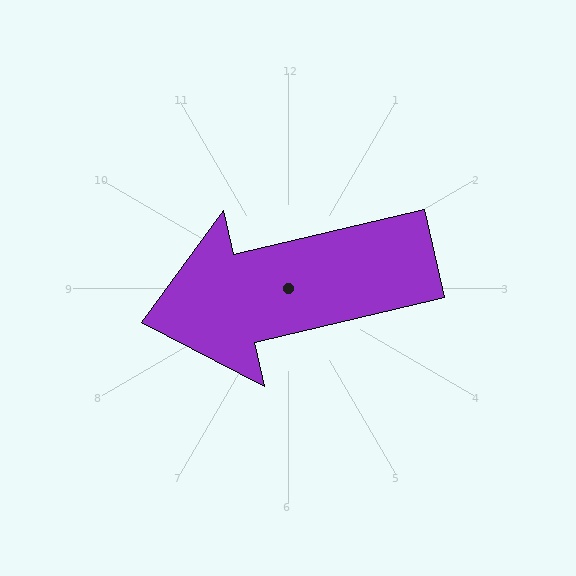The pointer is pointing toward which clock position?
Roughly 9 o'clock.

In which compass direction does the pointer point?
West.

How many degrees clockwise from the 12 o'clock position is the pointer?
Approximately 257 degrees.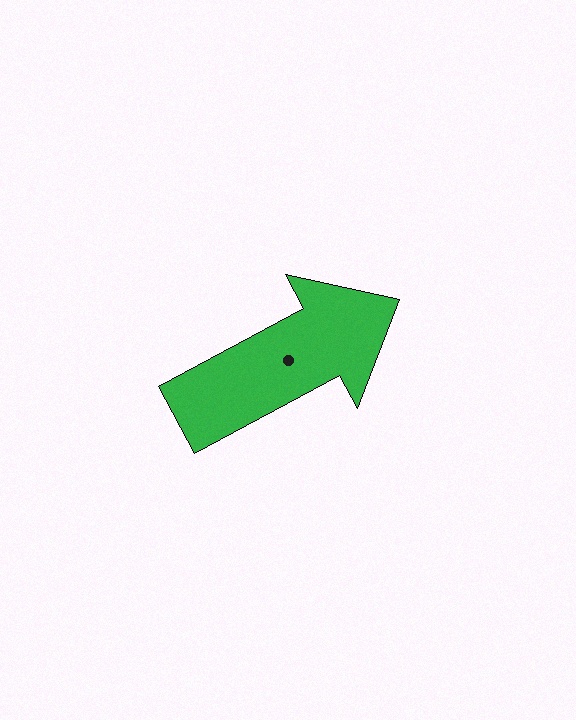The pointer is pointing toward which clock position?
Roughly 2 o'clock.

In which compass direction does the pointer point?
Northeast.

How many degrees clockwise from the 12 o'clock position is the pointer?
Approximately 62 degrees.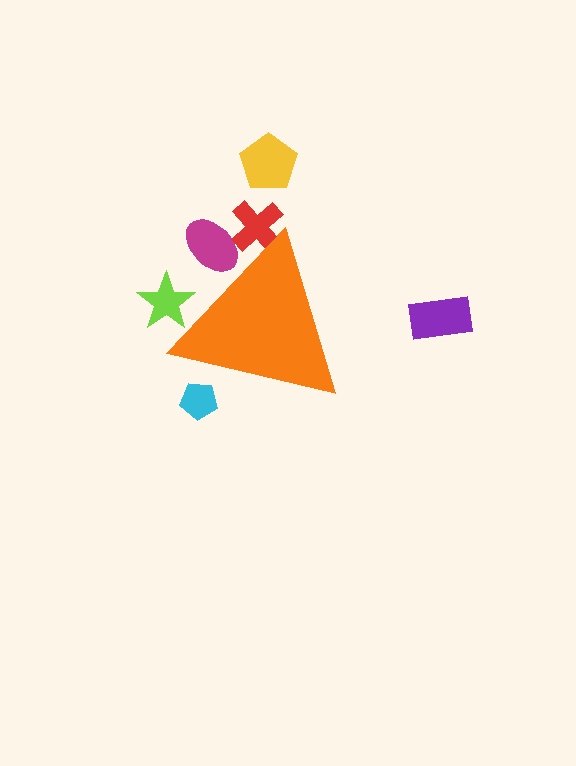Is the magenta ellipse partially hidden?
Yes, the magenta ellipse is partially hidden behind the orange triangle.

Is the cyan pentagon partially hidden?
Yes, the cyan pentagon is partially hidden behind the orange triangle.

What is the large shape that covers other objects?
An orange triangle.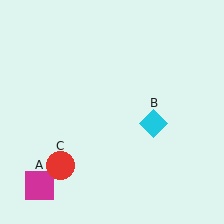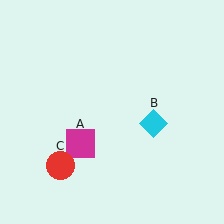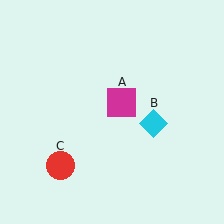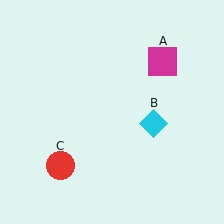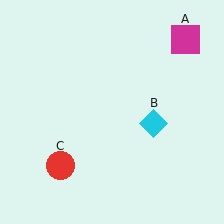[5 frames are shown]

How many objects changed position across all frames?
1 object changed position: magenta square (object A).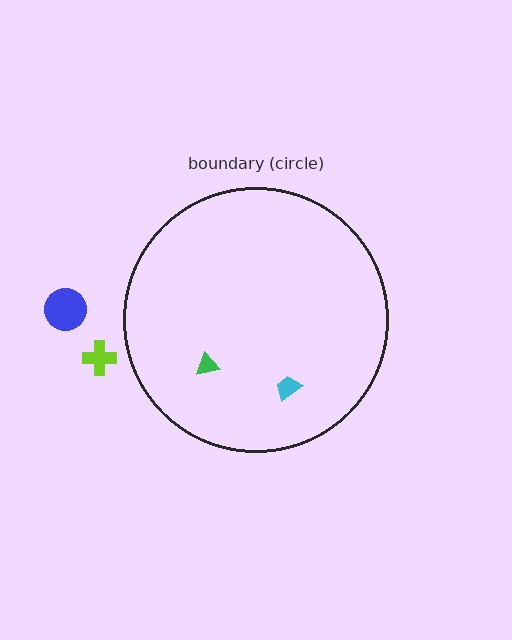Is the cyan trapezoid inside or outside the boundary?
Inside.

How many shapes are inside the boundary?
2 inside, 2 outside.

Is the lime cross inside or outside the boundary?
Outside.